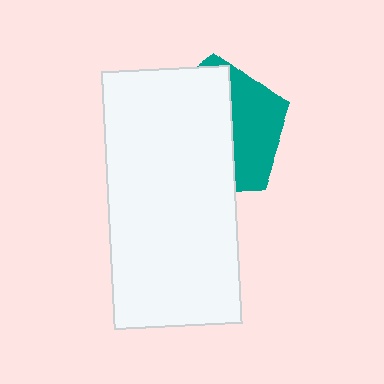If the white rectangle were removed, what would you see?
You would see the complete teal pentagon.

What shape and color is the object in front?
The object in front is a white rectangle.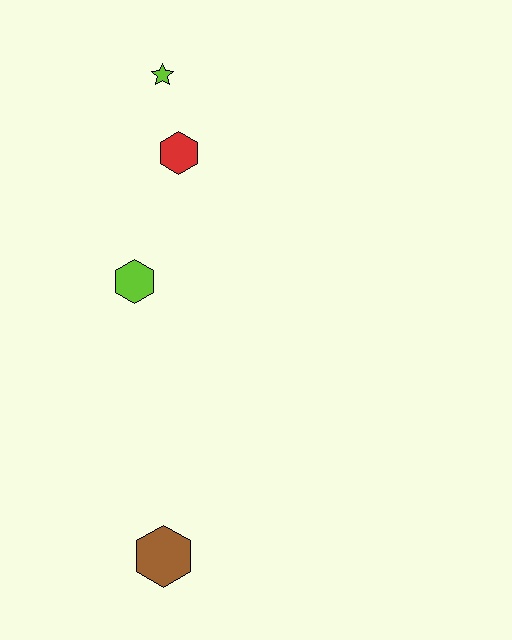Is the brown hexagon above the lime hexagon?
No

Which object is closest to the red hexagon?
The lime star is closest to the red hexagon.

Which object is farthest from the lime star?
The brown hexagon is farthest from the lime star.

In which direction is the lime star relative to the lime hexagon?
The lime star is above the lime hexagon.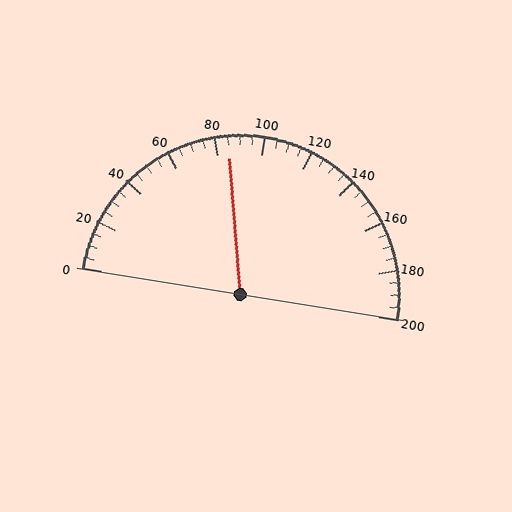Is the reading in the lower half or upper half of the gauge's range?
The reading is in the lower half of the range (0 to 200).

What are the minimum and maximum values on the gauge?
The gauge ranges from 0 to 200.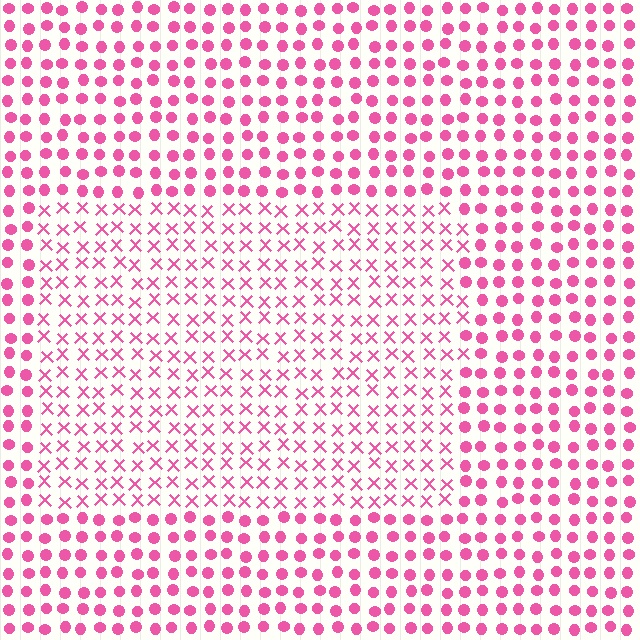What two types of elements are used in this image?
The image uses X marks inside the rectangle region and circles outside it.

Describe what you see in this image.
The image is filled with small pink elements arranged in a uniform grid. A rectangle-shaped region contains X marks, while the surrounding area contains circles. The boundary is defined purely by the change in element shape.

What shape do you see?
I see a rectangle.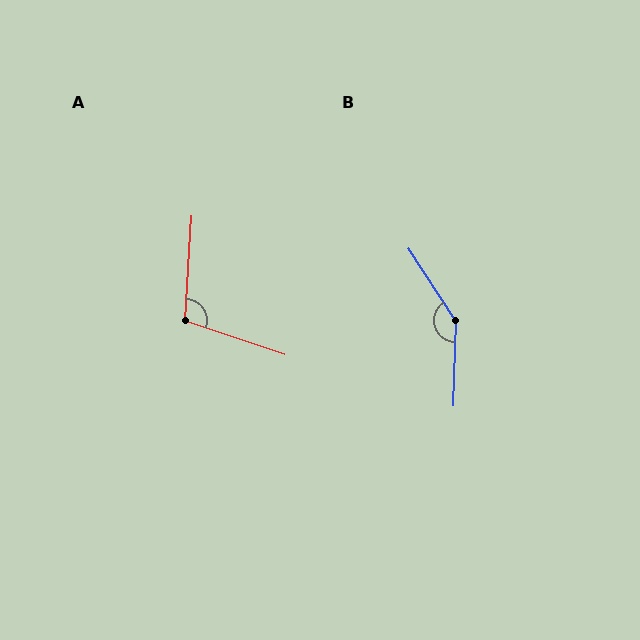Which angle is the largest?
B, at approximately 145 degrees.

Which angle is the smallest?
A, at approximately 105 degrees.